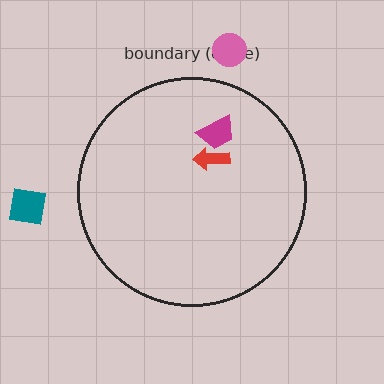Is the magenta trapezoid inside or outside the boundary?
Inside.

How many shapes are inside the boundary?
2 inside, 2 outside.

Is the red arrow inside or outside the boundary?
Inside.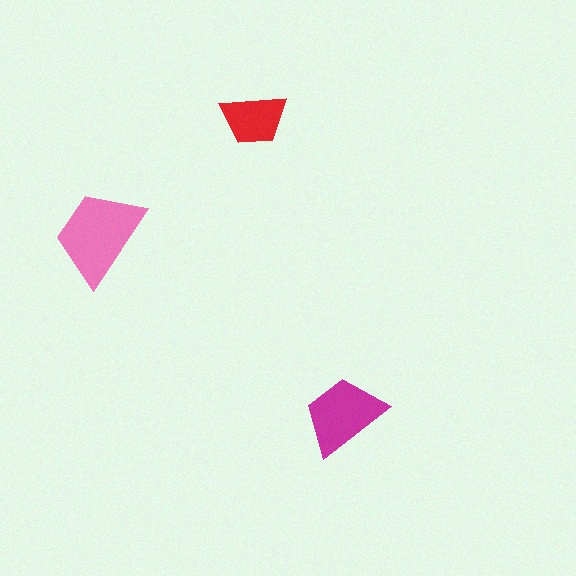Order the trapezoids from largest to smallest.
the pink one, the magenta one, the red one.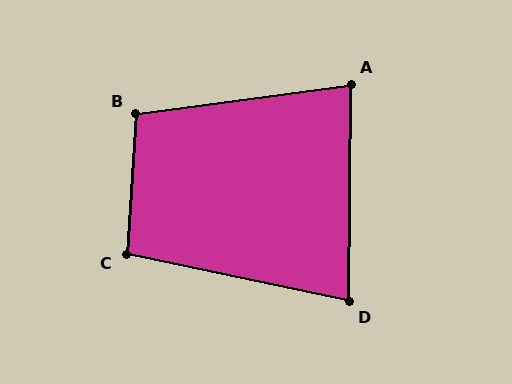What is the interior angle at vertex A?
Approximately 82 degrees (acute).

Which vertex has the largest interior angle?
B, at approximately 101 degrees.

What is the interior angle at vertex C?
Approximately 98 degrees (obtuse).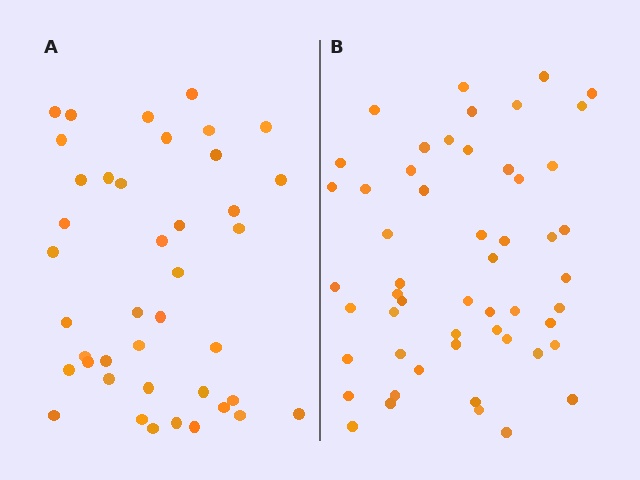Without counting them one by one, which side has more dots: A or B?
Region B (the right region) has more dots.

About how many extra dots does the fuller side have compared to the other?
Region B has roughly 12 or so more dots than region A.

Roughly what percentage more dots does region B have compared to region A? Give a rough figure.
About 30% more.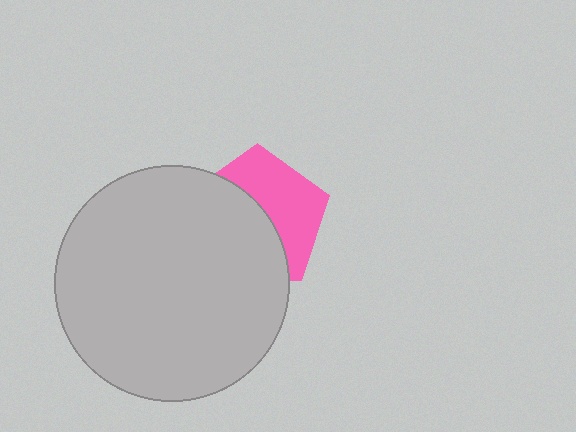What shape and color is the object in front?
The object in front is a light gray circle.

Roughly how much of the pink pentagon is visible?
About half of it is visible (roughly 45%).